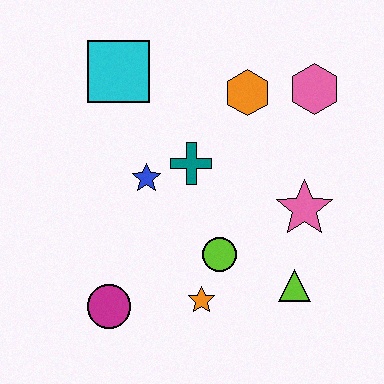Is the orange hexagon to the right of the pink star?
No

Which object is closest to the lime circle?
The orange star is closest to the lime circle.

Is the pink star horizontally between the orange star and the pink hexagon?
Yes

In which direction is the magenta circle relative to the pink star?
The magenta circle is to the left of the pink star.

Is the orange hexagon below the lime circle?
No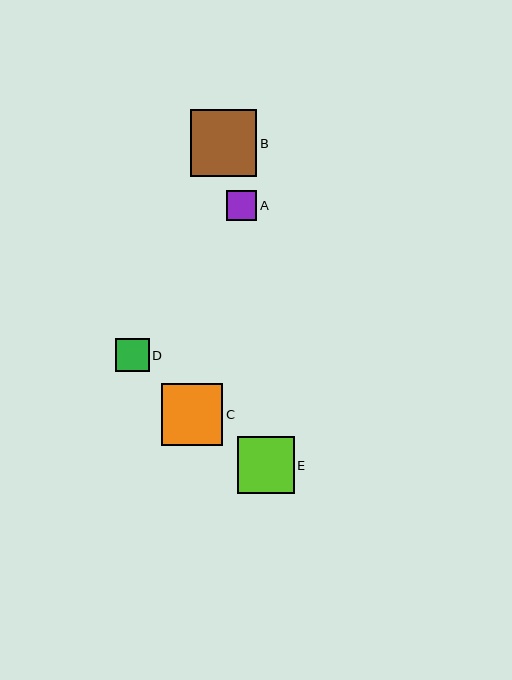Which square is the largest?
Square B is the largest with a size of approximately 66 pixels.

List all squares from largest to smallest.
From largest to smallest: B, C, E, D, A.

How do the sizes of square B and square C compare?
Square B and square C are approximately the same size.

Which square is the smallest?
Square A is the smallest with a size of approximately 30 pixels.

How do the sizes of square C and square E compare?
Square C and square E are approximately the same size.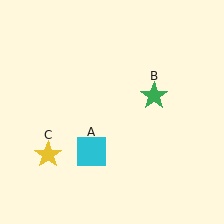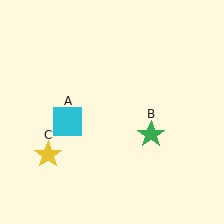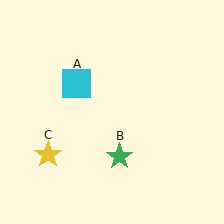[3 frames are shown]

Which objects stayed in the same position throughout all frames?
Yellow star (object C) remained stationary.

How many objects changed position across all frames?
2 objects changed position: cyan square (object A), green star (object B).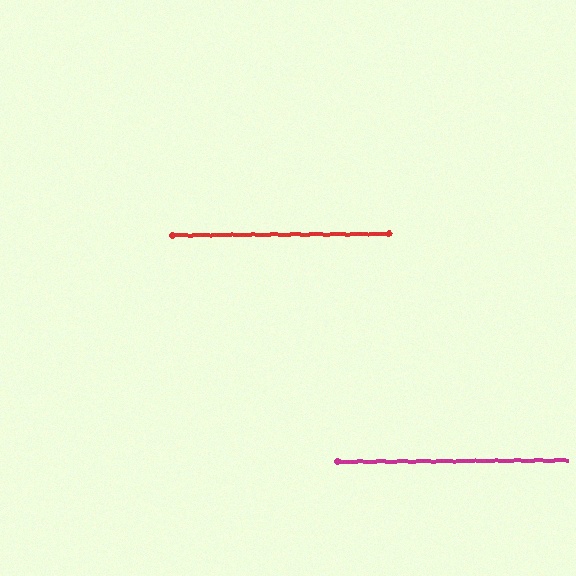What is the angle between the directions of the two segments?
Approximately 0 degrees.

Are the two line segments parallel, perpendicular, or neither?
Parallel — their directions differ by only 0.1°.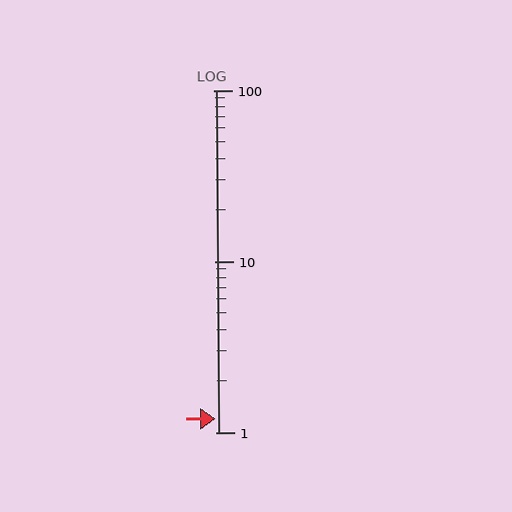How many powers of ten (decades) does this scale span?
The scale spans 2 decades, from 1 to 100.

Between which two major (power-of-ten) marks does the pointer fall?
The pointer is between 1 and 10.